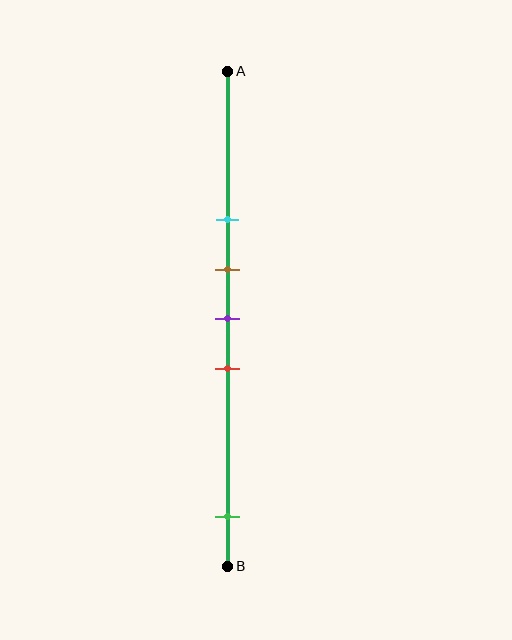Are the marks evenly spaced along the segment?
No, the marks are not evenly spaced.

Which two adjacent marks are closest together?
The brown and purple marks are the closest adjacent pair.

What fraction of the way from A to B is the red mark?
The red mark is approximately 60% (0.6) of the way from A to B.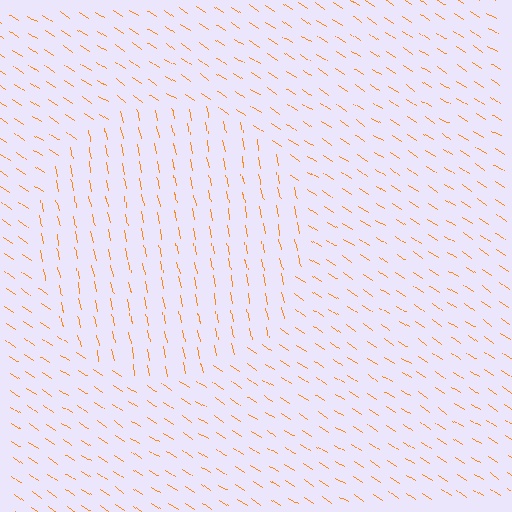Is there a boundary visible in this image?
Yes, there is a texture boundary formed by a change in line orientation.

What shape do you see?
I see a circle.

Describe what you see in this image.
The image is filled with small orange line segments. A circle region in the image has lines oriented differently from the surrounding lines, creating a visible texture boundary.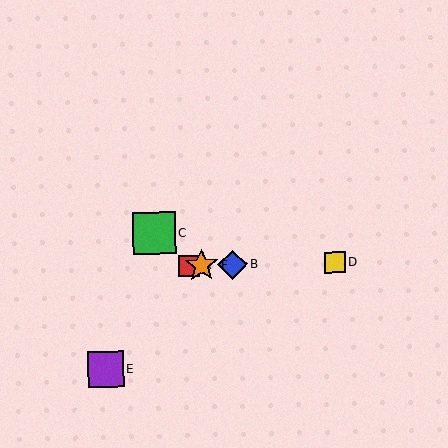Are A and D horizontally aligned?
Yes, both are at y≈266.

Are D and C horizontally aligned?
No, D is at y≈262 and C is at y≈233.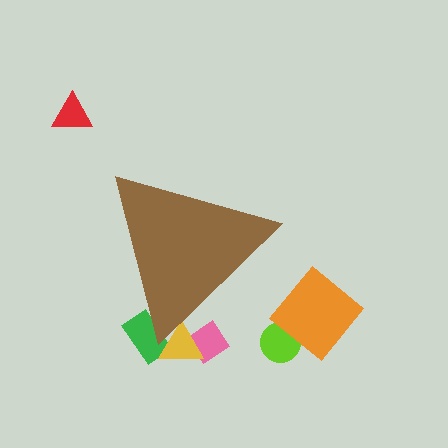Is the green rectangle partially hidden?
Yes, the green rectangle is partially hidden behind the brown triangle.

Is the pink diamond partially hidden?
Yes, the pink diamond is partially hidden behind the brown triangle.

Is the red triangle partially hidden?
No, the red triangle is fully visible.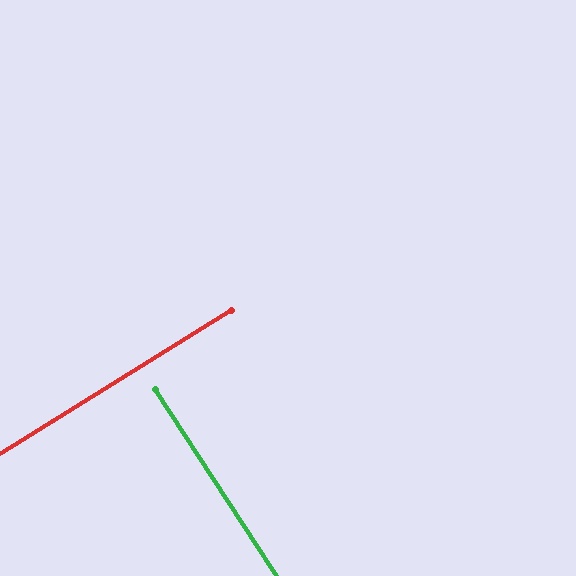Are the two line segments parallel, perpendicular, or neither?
Perpendicular — they meet at approximately 89°.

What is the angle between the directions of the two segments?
Approximately 89 degrees.